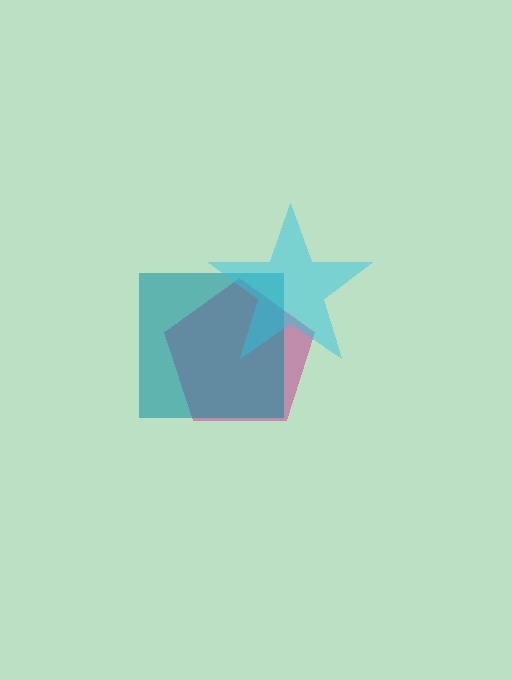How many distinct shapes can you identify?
There are 3 distinct shapes: a magenta pentagon, a teal square, a cyan star.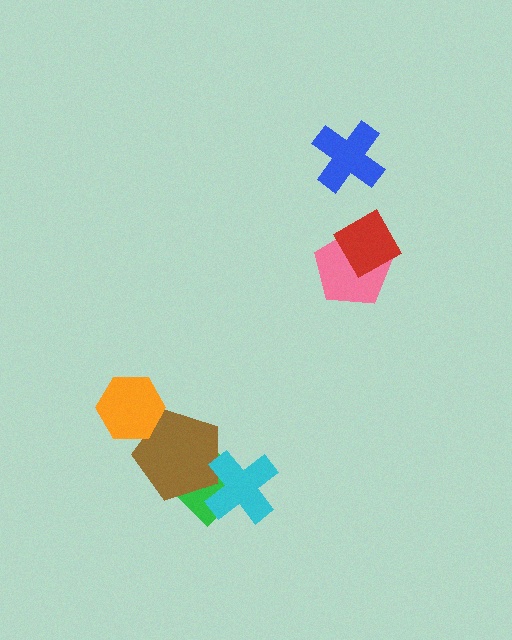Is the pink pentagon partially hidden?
Yes, it is partially covered by another shape.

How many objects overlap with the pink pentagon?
1 object overlaps with the pink pentagon.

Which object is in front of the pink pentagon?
The red diamond is in front of the pink pentagon.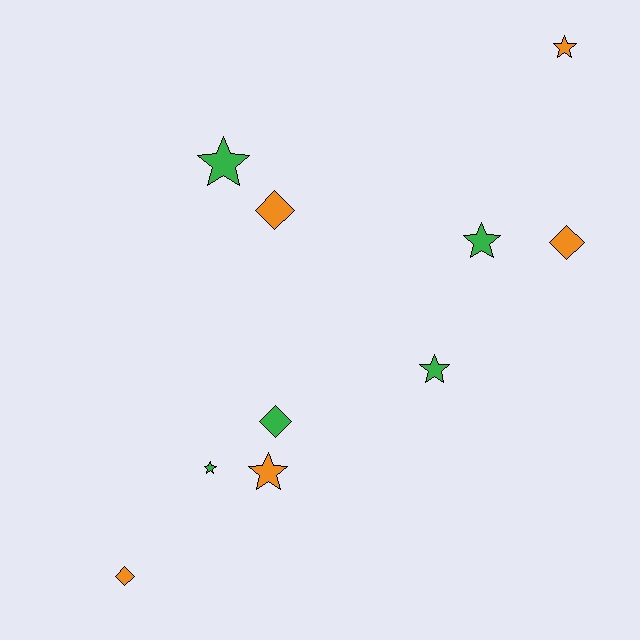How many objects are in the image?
There are 10 objects.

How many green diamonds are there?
There is 1 green diamond.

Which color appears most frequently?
Green, with 5 objects.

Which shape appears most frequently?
Star, with 6 objects.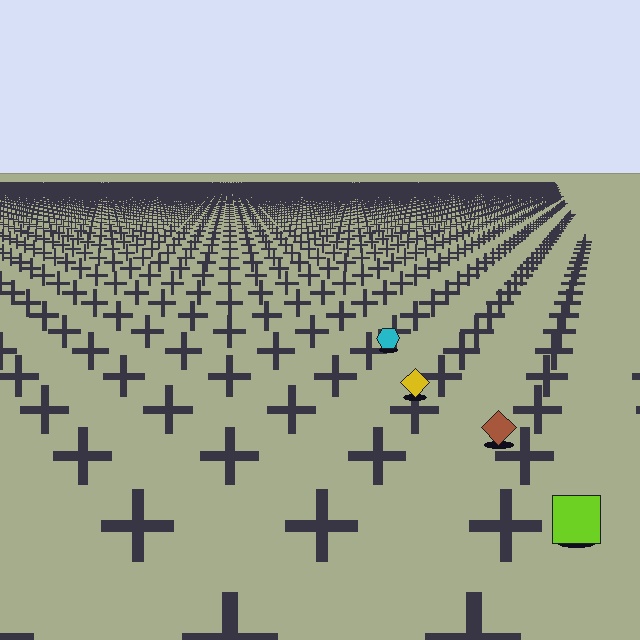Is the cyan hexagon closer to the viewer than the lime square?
No. The lime square is closer — you can tell from the texture gradient: the ground texture is coarser near it.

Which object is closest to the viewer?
The lime square is closest. The texture marks near it are larger and more spread out.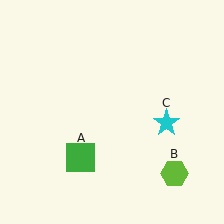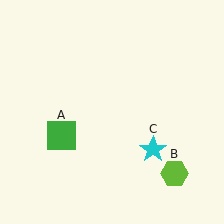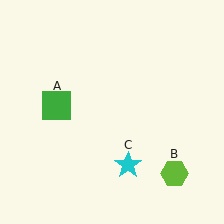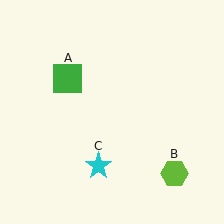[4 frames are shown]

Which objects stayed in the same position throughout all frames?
Lime hexagon (object B) remained stationary.